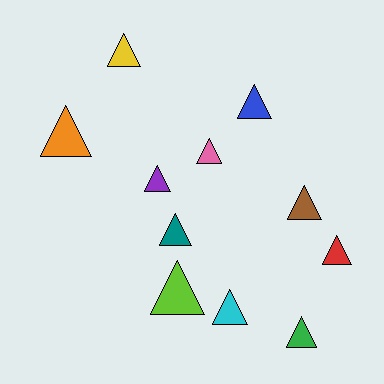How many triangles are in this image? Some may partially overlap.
There are 11 triangles.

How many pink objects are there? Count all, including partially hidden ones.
There is 1 pink object.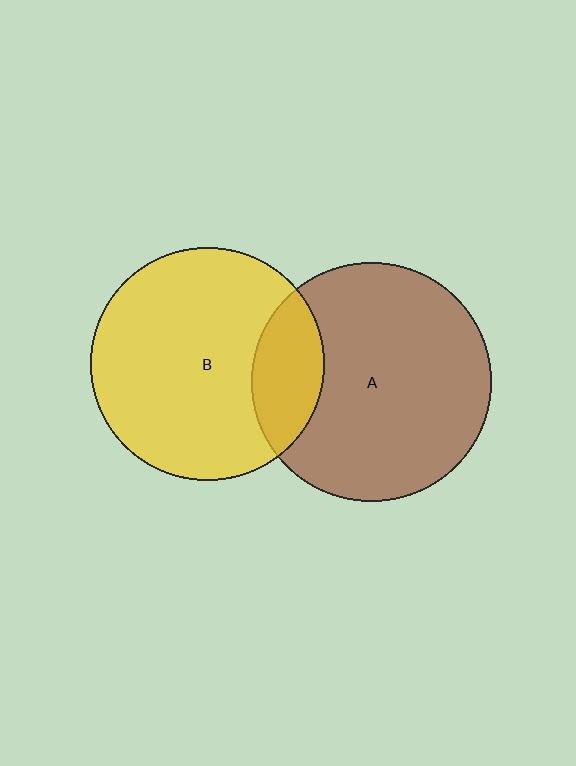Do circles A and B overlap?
Yes.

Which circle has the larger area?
Circle A (brown).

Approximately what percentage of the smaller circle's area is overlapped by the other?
Approximately 20%.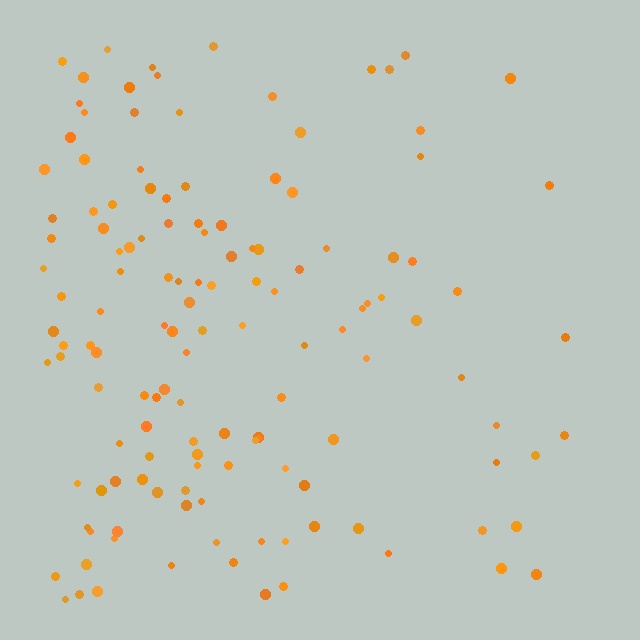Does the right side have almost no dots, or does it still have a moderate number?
Still a moderate number, just noticeably fewer than the left.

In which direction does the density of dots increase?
From right to left, with the left side densest.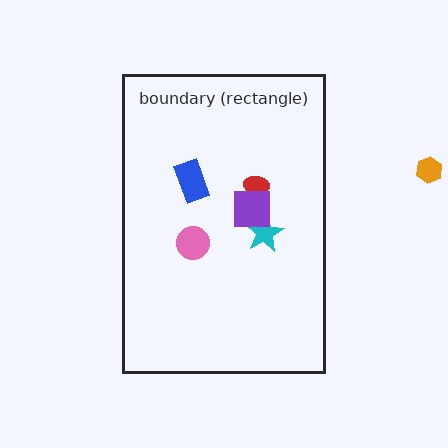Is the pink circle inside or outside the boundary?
Inside.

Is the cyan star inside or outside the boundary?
Inside.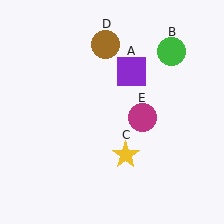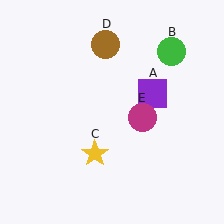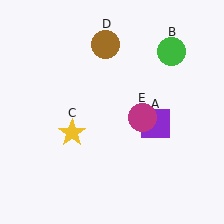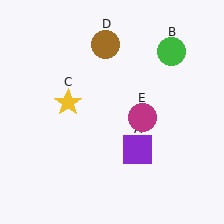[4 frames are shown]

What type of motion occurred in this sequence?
The purple square (object A), yellow star (object C) rotated clockwise around the center of the scene.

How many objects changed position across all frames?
2 objects changed position: purple square (object A), yellow star (object C).